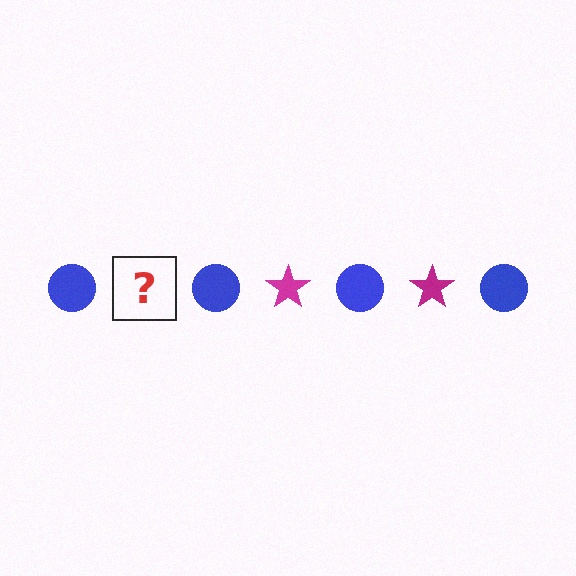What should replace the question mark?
The question mark should be replaced with a magenta star.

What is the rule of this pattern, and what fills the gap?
The rule is that the pattern alternates between blue circle and magenta star. The gap should be filled with a magenta star.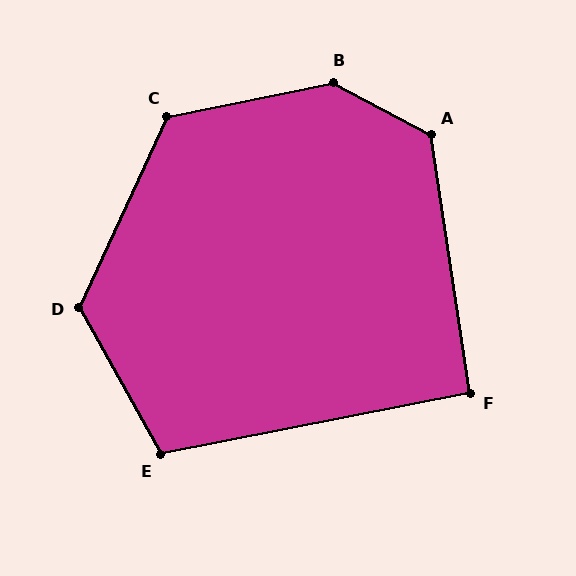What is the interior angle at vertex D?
Approximately 126 degrees (obtuse).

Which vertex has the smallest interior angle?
F, at approximately 93 degrees.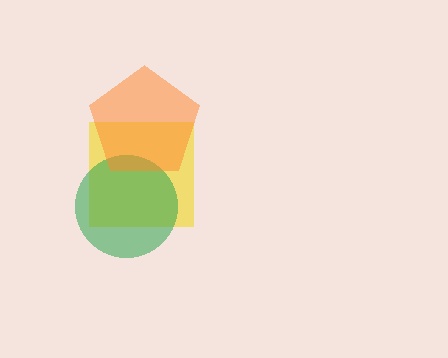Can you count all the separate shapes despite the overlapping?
Yes, there are 3 separate shapes.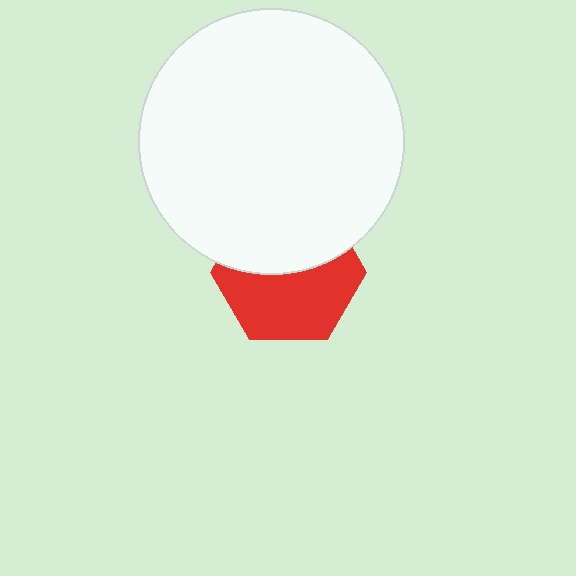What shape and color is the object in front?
The object in front is a white circle.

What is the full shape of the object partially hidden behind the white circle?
The partially hidden object is a red hexagon.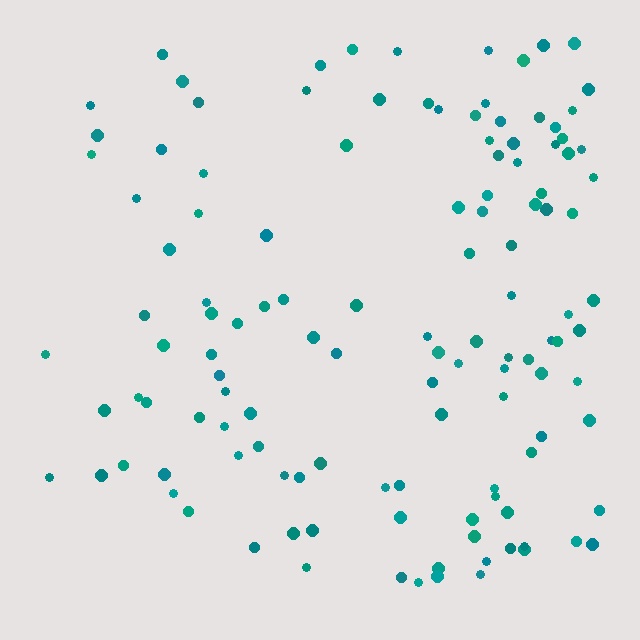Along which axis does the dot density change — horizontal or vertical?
Horizontal.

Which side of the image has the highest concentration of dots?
The right.